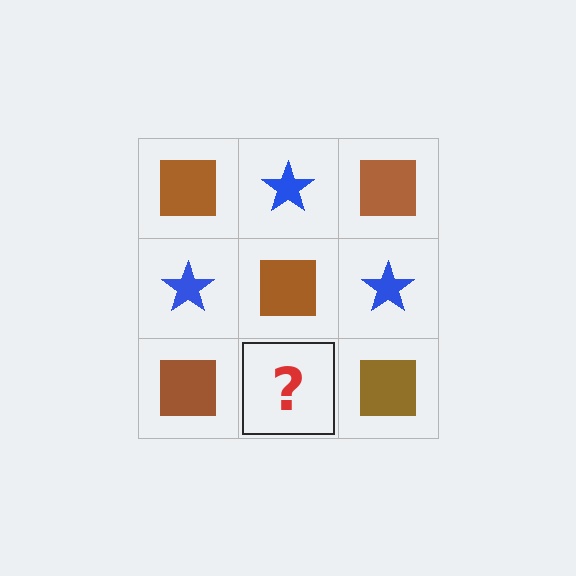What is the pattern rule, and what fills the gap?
The rule is that it alternates brown square and blue star in a checkerboard pattern. The gap should be filled with a blue star.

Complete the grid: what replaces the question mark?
The question mark should be replaced with a blue star.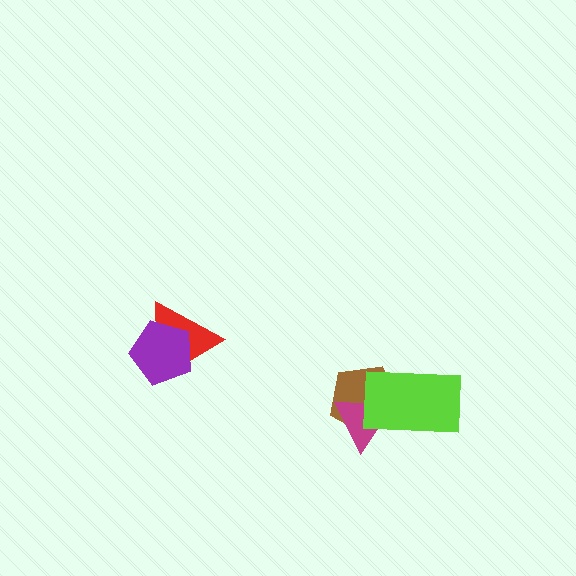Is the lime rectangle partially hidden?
No, no other shape covers it.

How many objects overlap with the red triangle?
1 object overlaps with the red triangle.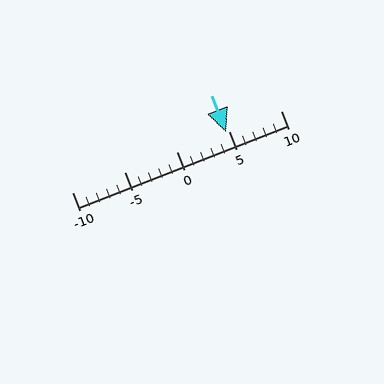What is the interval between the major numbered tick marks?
The major tick marks are spaced 5 units apart.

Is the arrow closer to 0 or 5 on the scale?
The arrow is closer to 5.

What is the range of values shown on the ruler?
The ruler shows values from -10 to 10.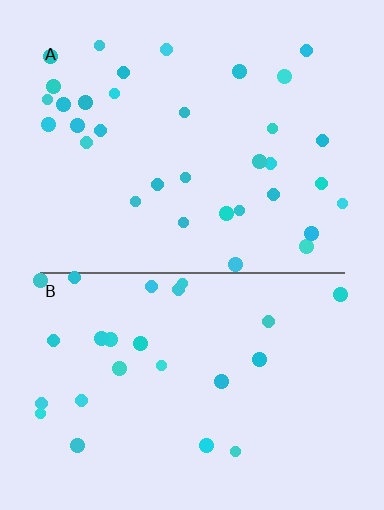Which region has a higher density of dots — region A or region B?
A (the top).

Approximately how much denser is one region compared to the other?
Approximately 1.3× — region A over region B.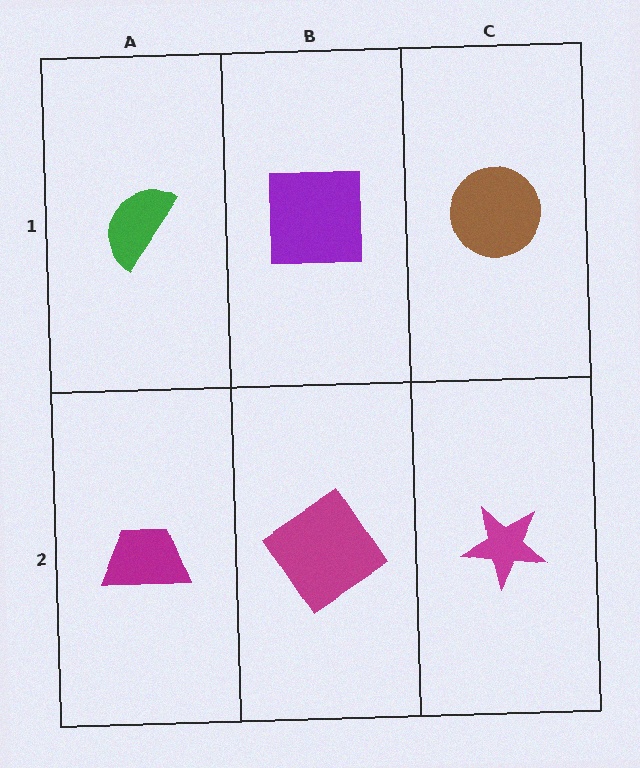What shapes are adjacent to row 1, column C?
A magenta star (row 2, column C), a purple square (row 1, column B).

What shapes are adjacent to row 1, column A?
A magenta trapezoid (row 2, column A), a purple square (row 1, column B).